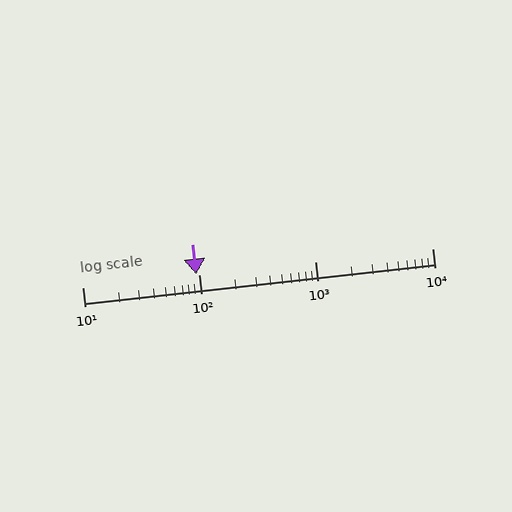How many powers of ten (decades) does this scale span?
The scale spans 3 decades, from 10 to 10000.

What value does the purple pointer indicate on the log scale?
The pointer indicates approximately 95.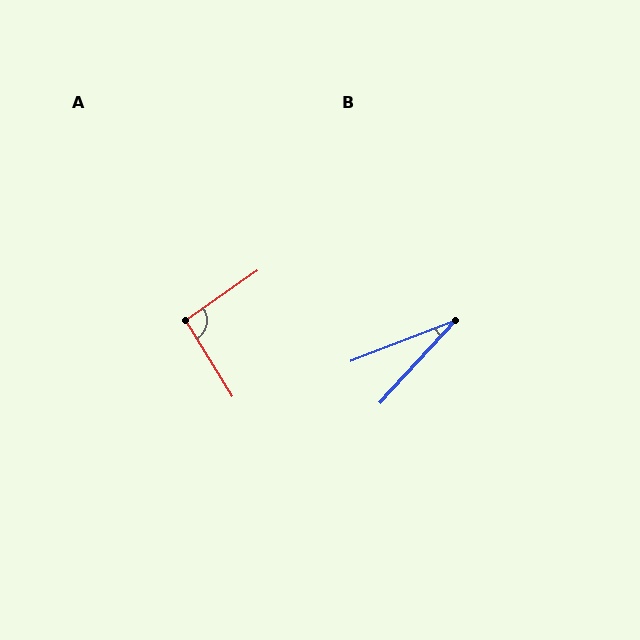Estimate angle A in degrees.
Approximately 93 degrees.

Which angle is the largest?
A, at approximately 93 degrees.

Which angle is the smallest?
B, at approximately 26 degrees.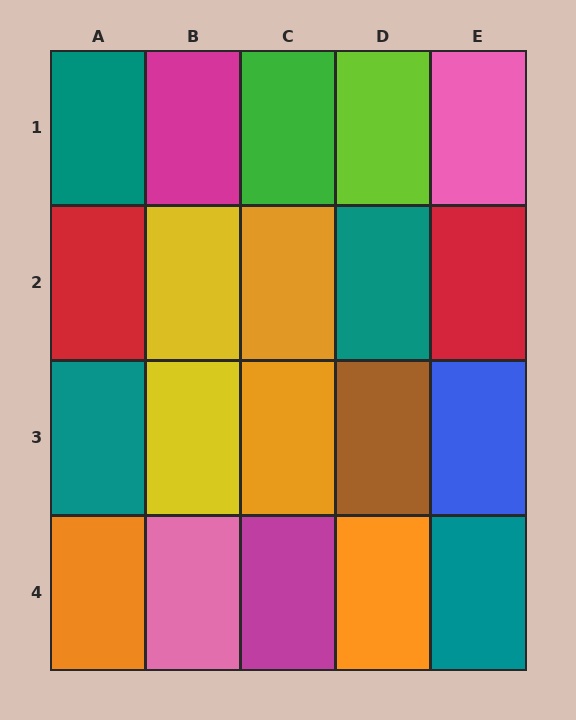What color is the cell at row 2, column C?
Orange.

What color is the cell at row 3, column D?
Brown.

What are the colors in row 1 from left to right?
Teal, magenta, green, lime, pink.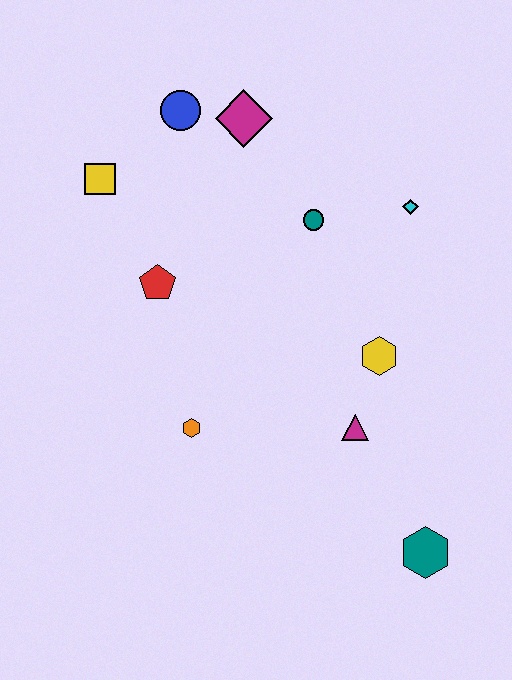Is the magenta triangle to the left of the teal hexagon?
Yes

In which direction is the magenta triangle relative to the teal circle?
The magenta triangle is below the teal circle.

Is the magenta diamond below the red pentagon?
No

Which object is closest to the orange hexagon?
The red pentagon is closest to the orange hexagon.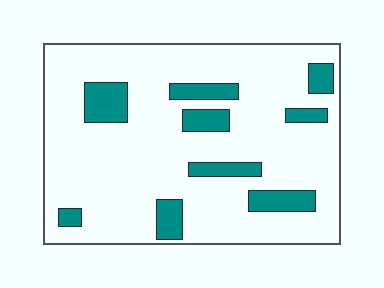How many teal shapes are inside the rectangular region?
9.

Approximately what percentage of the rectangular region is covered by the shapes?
Approximately 15%.